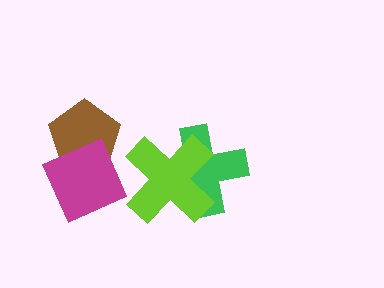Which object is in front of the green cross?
The lime cross is in front of the green cross.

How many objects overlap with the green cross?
1 object overlaps with the green cross.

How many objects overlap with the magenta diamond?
1 object overlaps with the magenta diamond.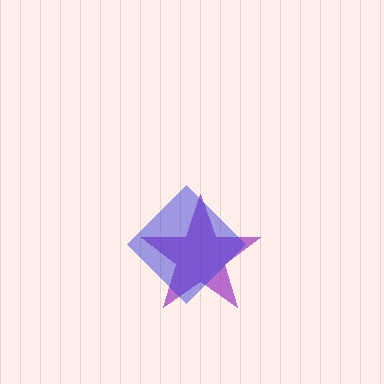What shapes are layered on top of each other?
The layered shapes are: a purple star, a blue diamond.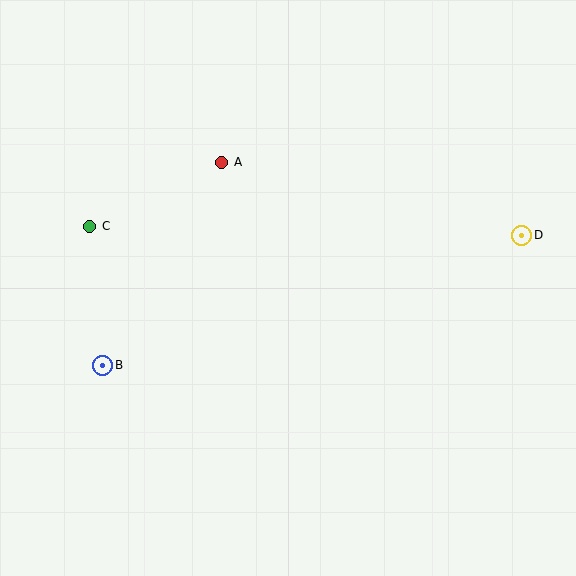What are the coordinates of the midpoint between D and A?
The midpoint between D and A is at (372, 199).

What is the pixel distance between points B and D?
The distance between B and D is 439 pixels.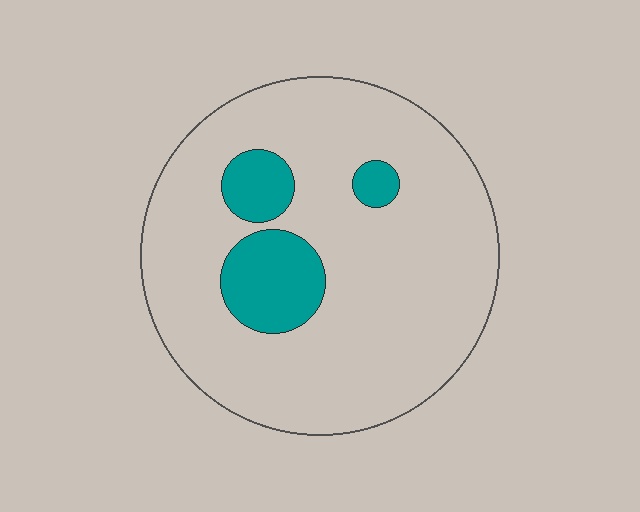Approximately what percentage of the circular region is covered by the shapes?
Approximately 15%.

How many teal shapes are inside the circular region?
3.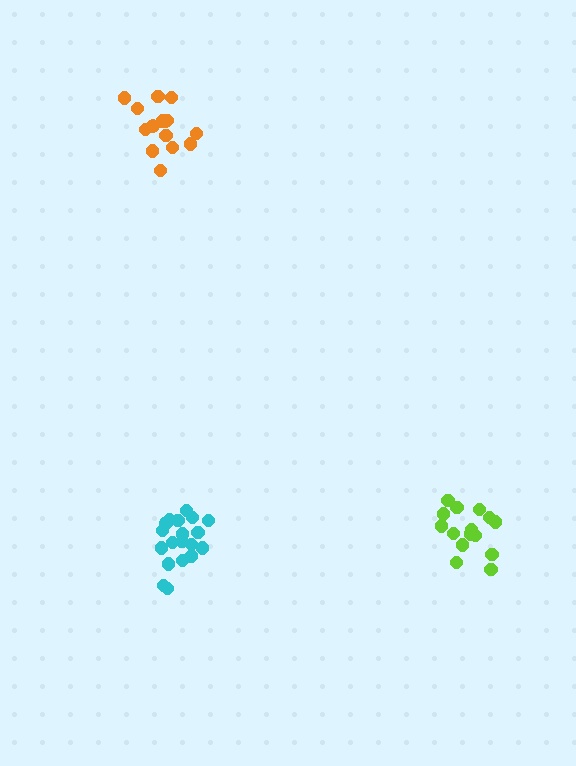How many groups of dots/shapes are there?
There are 3 groups.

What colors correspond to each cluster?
The clusters are colored: orange, cyan, lime.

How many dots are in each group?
Group 1: 15 dots, Group 2: 19 dots, Group 3: 15 dots (49 total).